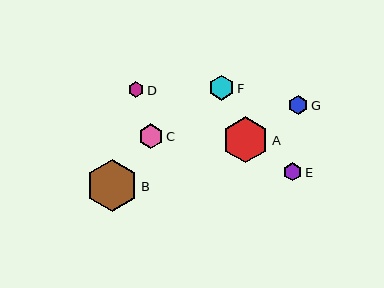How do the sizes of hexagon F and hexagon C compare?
Hexagon F and hexagon C are approximately the same size.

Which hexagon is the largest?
Hexagon B is the largest with a size of approximately 52 pixels.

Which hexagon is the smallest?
Hexagon D is the smallest with a size of approximately 16 pixels.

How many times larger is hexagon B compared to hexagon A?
Hexagon B is approximately 1.1 times the size of hexagon A.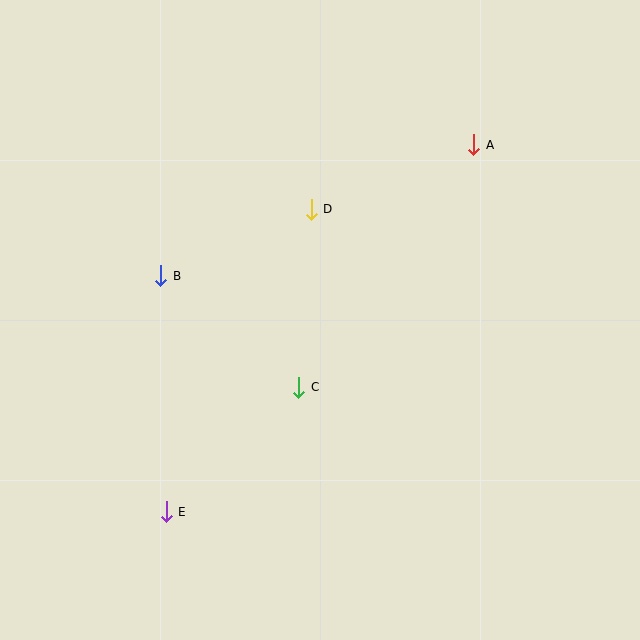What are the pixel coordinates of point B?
Point B is at (161, 276).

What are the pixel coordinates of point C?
Point C is at (299, 387).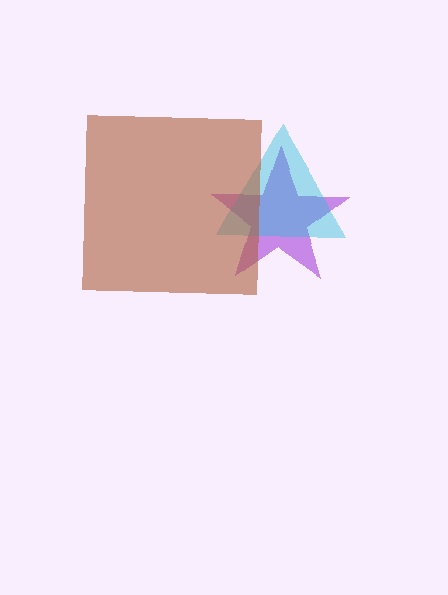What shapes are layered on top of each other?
The layered shapes are: a purple star, a cyan triangle, a brown square.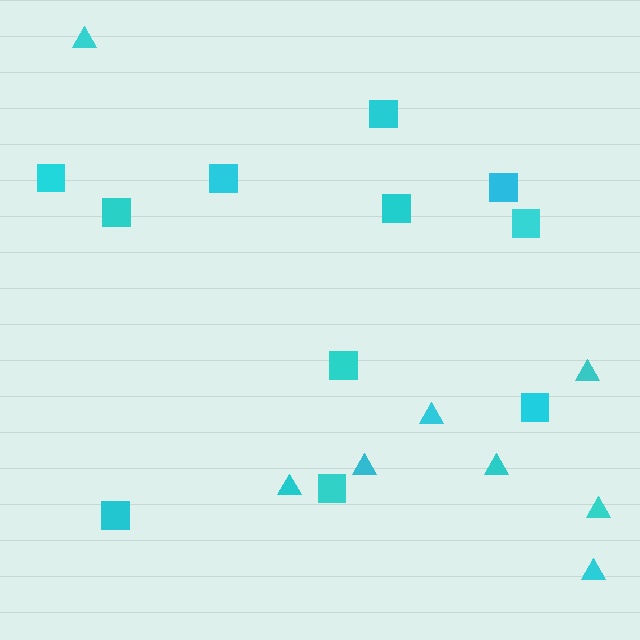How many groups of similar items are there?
There are 2 groups: one group of triangles (8) and one group of squares (11).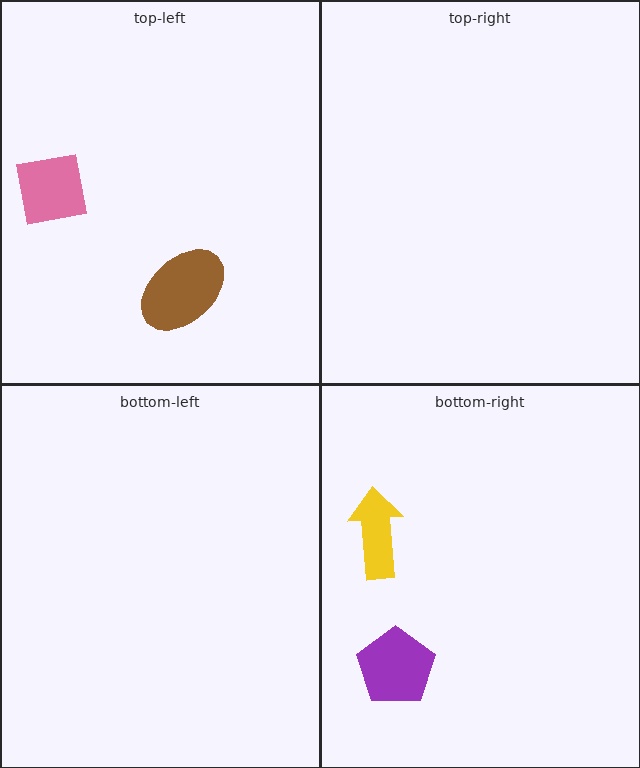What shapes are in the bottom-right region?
The yellow arrow, the purple pentagon.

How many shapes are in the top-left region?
2.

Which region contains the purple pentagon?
The bottom-right region.